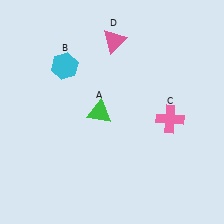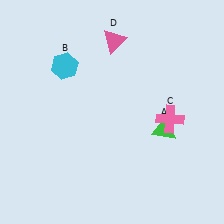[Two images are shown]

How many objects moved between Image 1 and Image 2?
1 object moved between the two images.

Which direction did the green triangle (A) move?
The green triangle (A) moved right.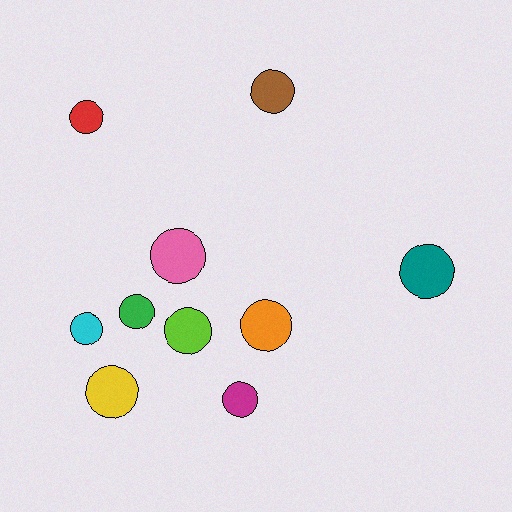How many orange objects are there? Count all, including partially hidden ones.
There is 1 orange object.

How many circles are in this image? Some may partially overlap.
There are 10 circles.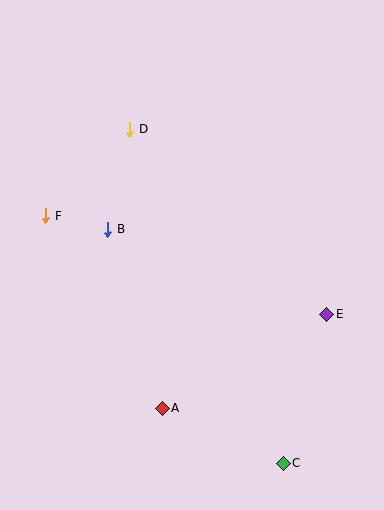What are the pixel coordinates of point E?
Point E is at (327, 314).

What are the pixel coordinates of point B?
Point B is at (108, 229).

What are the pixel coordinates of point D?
Point D is at (130, 129).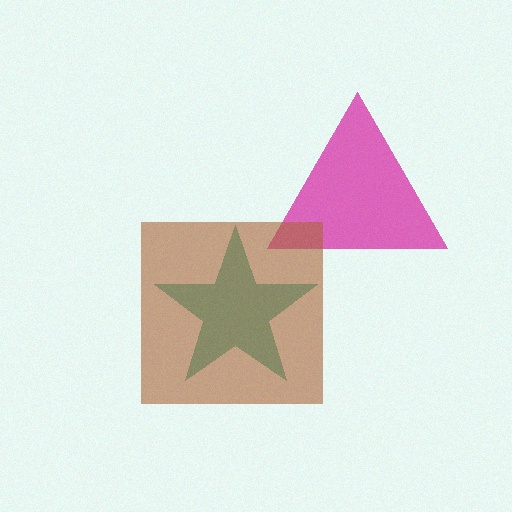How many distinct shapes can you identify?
There are 3 distinct shapes: a magenta triangle, a teal star, a brown square.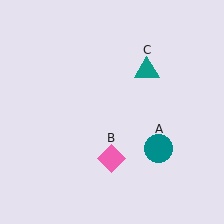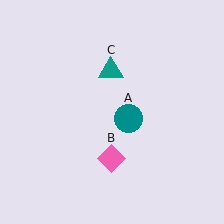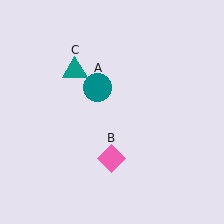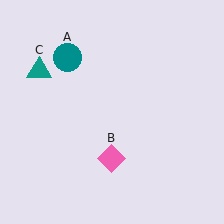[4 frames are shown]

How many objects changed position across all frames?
2 objects changed position: teal circle (object A), teal triangle (object C).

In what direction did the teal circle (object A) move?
The teal circle (object A) moved up and to the left.